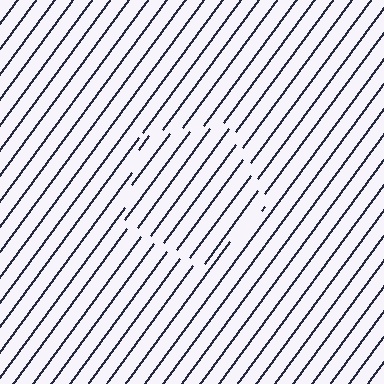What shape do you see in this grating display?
An illusory pentagon. The interior of the shape contains the same grating, shifted by half a period — the contour is defined by the phase discontinuity where line-ends from the inner and outer gratings abut.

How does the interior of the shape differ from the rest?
The interior of the shape contains the same grating, shifted by half a period — the contour is defined by the phase discontinuity where line-ends from the inner and outer gratings abut.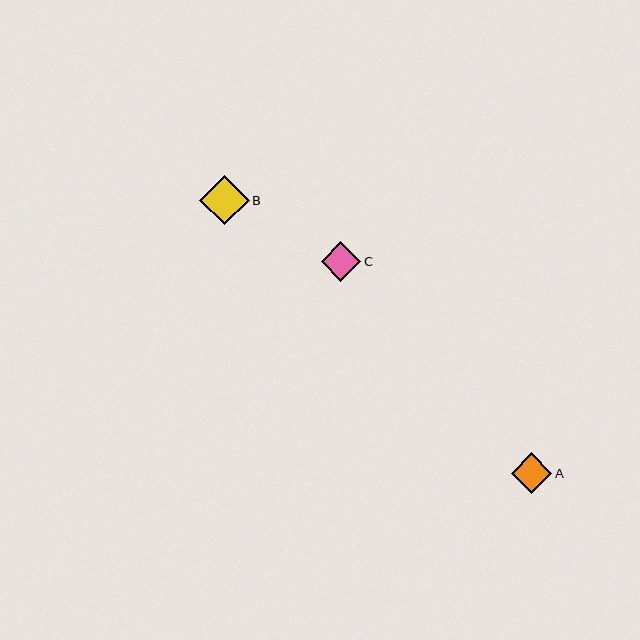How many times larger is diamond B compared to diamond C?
Diamond B is approximately 1.2 times the size of diamond C.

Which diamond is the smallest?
Diamond C is the smallest with a size of approximately 40 pixels.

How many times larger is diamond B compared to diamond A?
Diamond B is approximately 1.2 times the size of diamond A.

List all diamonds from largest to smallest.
From largest to smallest: B, A, C.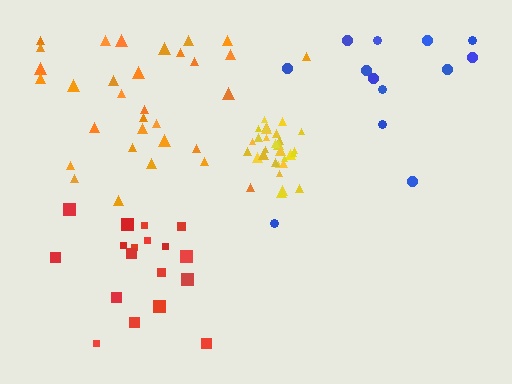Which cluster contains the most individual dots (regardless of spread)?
Orange (32).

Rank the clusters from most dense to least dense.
yellow, red, orange, blue.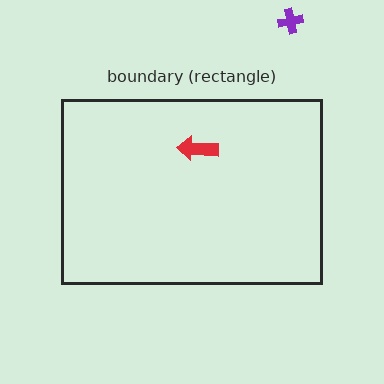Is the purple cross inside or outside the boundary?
Outside.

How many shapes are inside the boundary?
1 inside, 1 outside.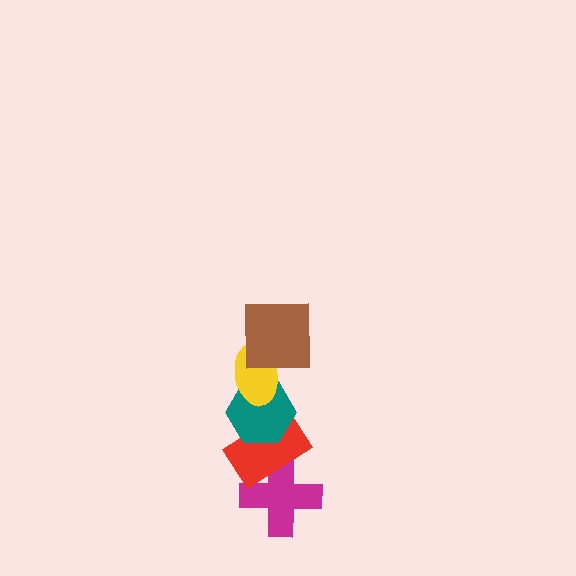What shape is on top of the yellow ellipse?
The brown square is on top of the yellow ellipse.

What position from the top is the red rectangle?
The red rectangle is 4th from the top.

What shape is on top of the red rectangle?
The teal hexagon is on top of the red rectangle.